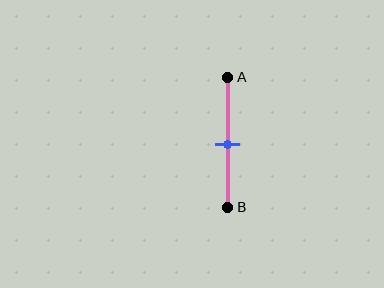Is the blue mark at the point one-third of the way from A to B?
No, the mark is at about 50% from A, not at the 33% one-third point.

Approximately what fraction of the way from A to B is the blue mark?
The blue mark is approximately 50% of the way from A to B.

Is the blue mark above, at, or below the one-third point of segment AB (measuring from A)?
The blue mark is below the one-third point of segment AB.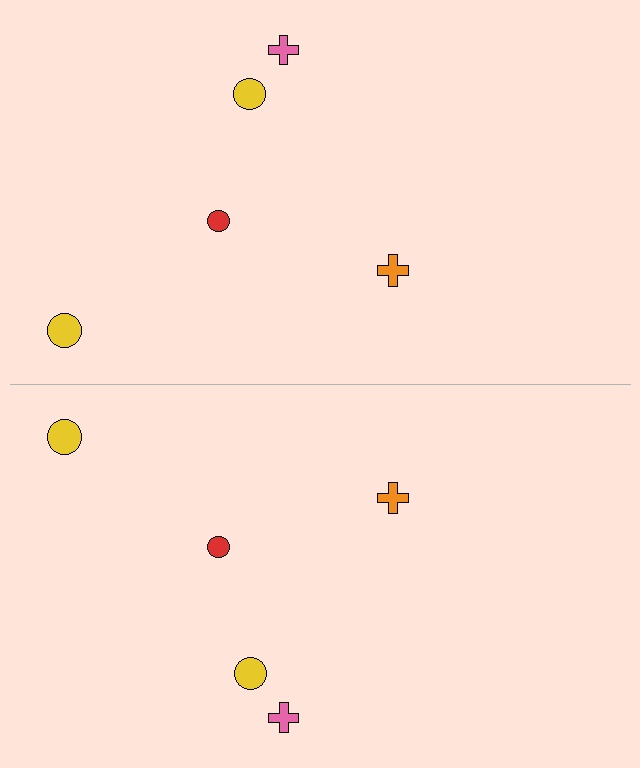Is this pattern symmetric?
Yes, this pattern has bilateral (reflection) symmetry.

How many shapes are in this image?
There are 10 shapes in this image.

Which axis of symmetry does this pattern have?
The pattern has a horizontal axis of symmetry running through the center of the image.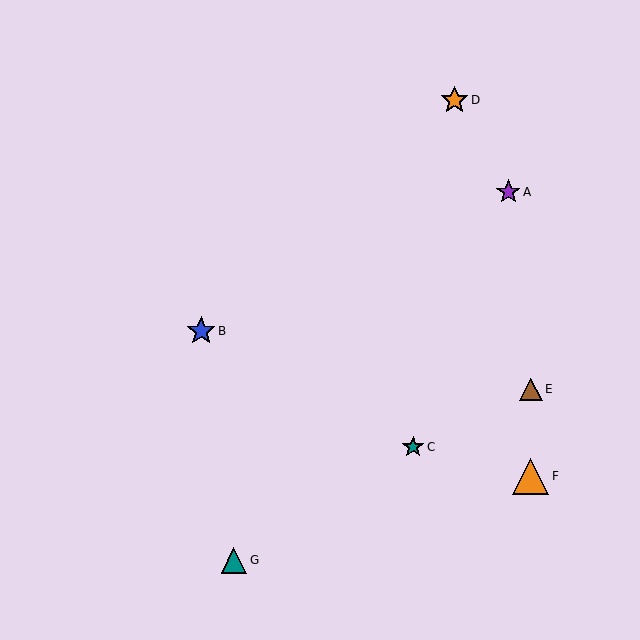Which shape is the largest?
The orange triangle (labeled F) is the largest.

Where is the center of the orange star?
The center of the orange star is at (454, 100).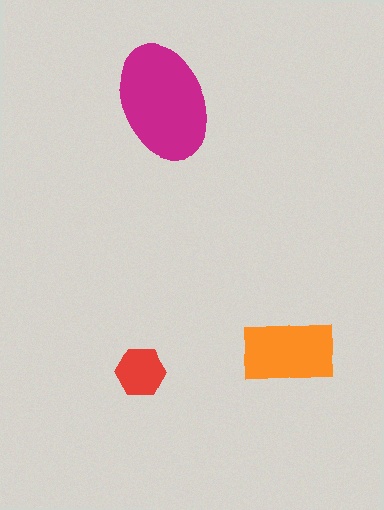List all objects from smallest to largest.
The red hexagon, the orange rectangle, the magenta ellipse.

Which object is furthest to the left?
The red hexagon is leftmost.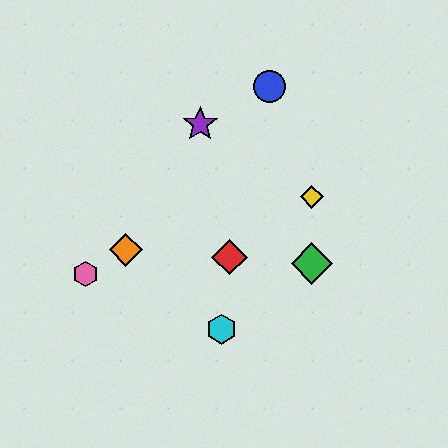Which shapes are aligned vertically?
The green diamond, the yellow diamond are aligned vertically.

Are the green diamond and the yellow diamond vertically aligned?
Yes, both are at x≈312.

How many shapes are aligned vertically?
2 shapes (the green diamond, the yellow diamond) are aligned vertically.